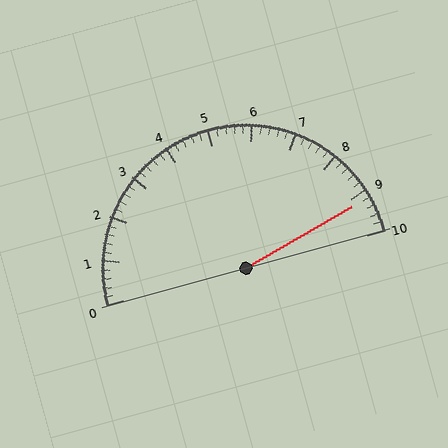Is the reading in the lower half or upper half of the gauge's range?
The reading is in the upper half of the range (0 to 10).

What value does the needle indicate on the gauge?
The needle indicates approximately 9.2.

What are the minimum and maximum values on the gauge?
The gauge ranges from 0 to 10.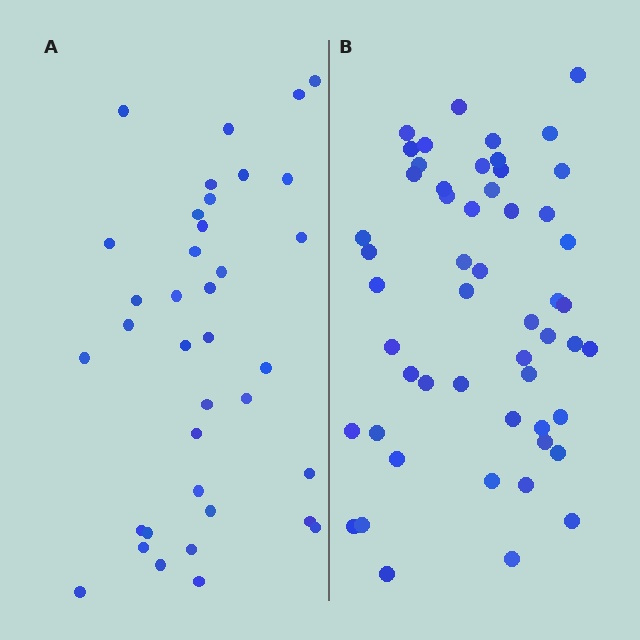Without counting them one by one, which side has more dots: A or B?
Region B (the right region) has more dots.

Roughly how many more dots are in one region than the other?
Region B has approximately 15 more dots than region A.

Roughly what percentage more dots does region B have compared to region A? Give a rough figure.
About 45% more.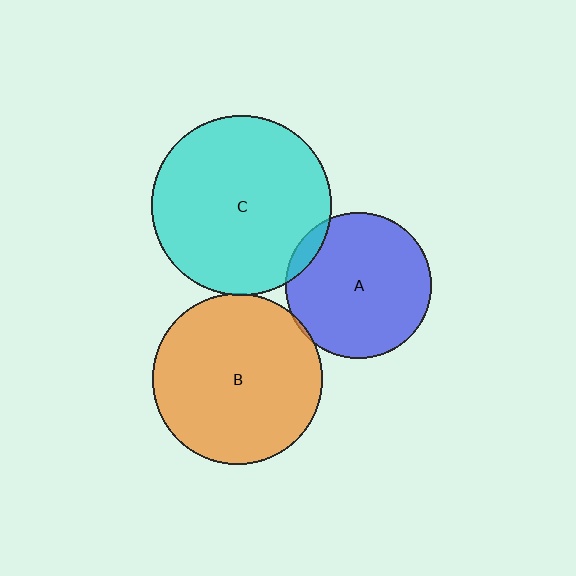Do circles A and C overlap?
Yes.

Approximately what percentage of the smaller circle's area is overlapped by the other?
Approximately 5%.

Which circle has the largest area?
Circle C (cyan).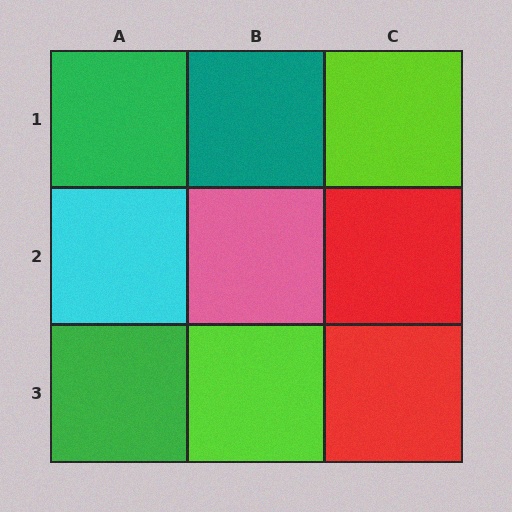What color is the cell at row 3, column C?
Red.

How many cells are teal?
1 cell is teal.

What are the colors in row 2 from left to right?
Cyan, pink, red.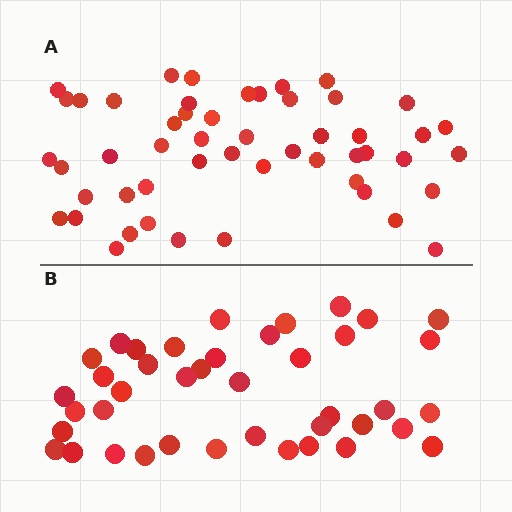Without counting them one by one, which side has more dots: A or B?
Region A (the top region) has more dots.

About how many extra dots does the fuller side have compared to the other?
Region A has roughly 10 or so more dots than region B.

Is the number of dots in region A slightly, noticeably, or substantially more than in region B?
Region A has only slightly more — the two regions are fairly close. The ratio is roughly 1.2 to 1.